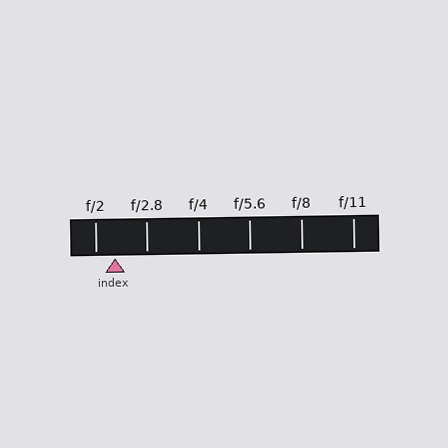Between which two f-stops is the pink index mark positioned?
The index mark is between f/2 and f/2.8.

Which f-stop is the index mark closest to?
The index mark is closest to f/2.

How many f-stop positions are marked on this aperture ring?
There are 6 f-stop positions marked.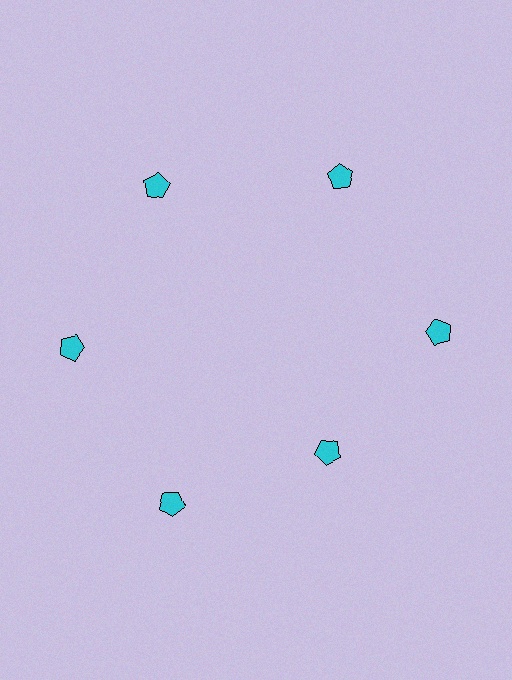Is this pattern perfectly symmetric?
No. The 6 cyan pentagons are arranged in a ring, but one element near the 5 o'clock position is pulled inward toward the center, breaking the 6-fold rotational symmetry.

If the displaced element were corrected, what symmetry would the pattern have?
It would have 6-fold rotational symmetry — the pattern would map onto itself every 60 degrees.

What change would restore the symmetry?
The symmetry would be restored by moving it outward, back onto the ring so that all 6 pentagons sit at equal angles and equal distance from the center.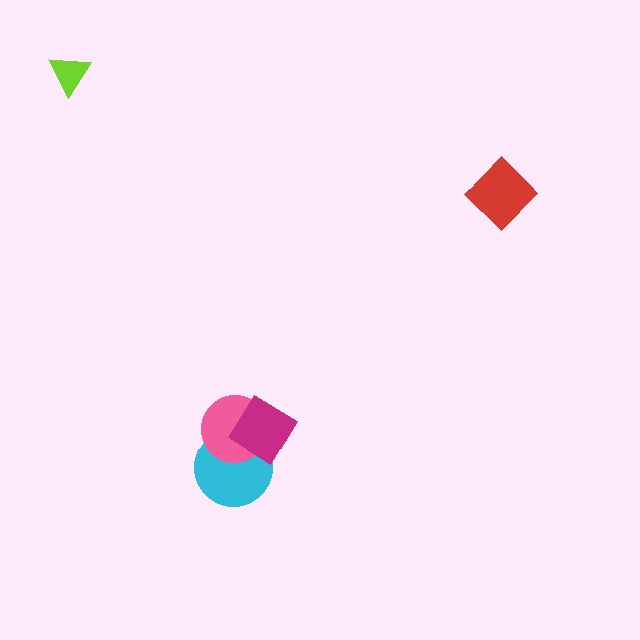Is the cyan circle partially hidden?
Yes, it is partially covered by another shape.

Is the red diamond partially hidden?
No, no other shape covers it.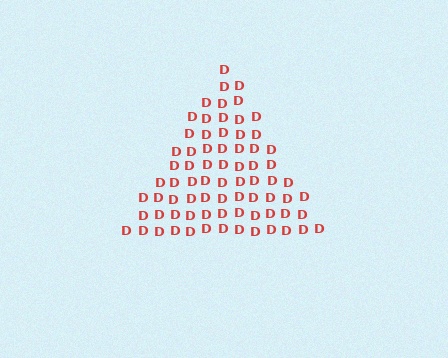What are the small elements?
The small elements are letter D's.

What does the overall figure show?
The overall figure shows a triangle.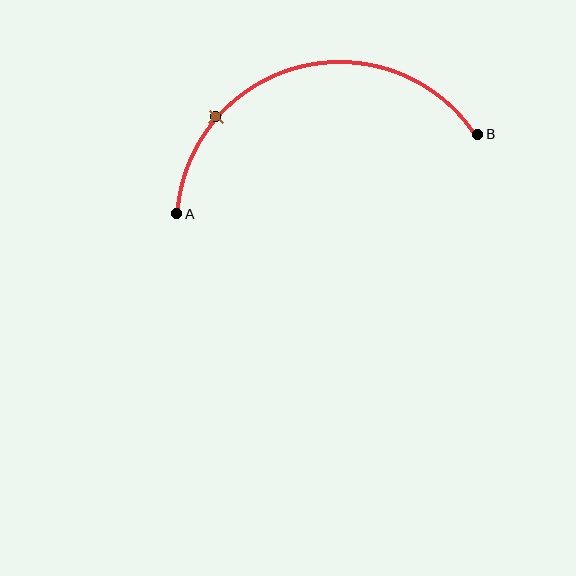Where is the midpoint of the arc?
The arc midpoint is the point on the curve farthest from the straight line joining A and B. It sits above that line.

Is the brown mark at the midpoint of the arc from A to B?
No. The brown mark lies on the arc but is closer to endpoint A. The arc midpoint would be at the point on the curve equidistant along the arc from both A and B.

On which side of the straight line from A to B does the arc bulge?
The arc bulges above the straight line connecting A and B.